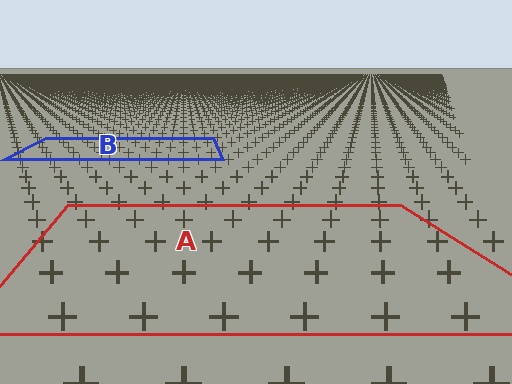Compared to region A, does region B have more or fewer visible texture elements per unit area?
Region B has more texture elements per unit area — they are packed more densely because it is farther away.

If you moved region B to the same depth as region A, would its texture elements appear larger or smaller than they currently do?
They would appear larger. At a closer depth, the same texture elements are projected at a bigger on-screen size.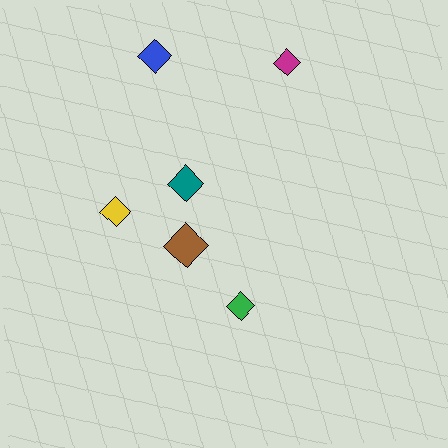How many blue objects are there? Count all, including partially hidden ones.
There is 1 blue object.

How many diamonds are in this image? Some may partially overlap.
There are 6 diamonds.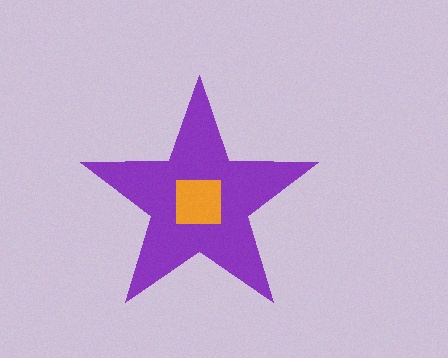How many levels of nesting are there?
2.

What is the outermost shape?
The purple star.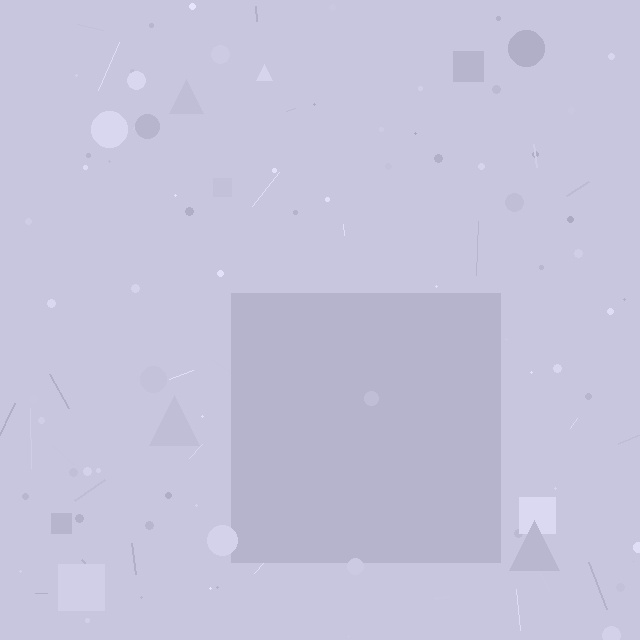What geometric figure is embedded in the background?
A square is embedded in the background.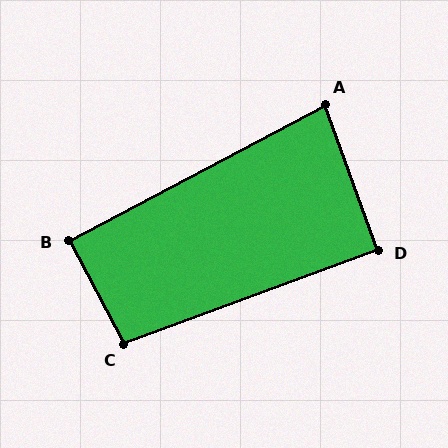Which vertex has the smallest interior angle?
A, at approximately 82 degrees.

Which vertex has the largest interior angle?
C, at approximately 98 degrees.